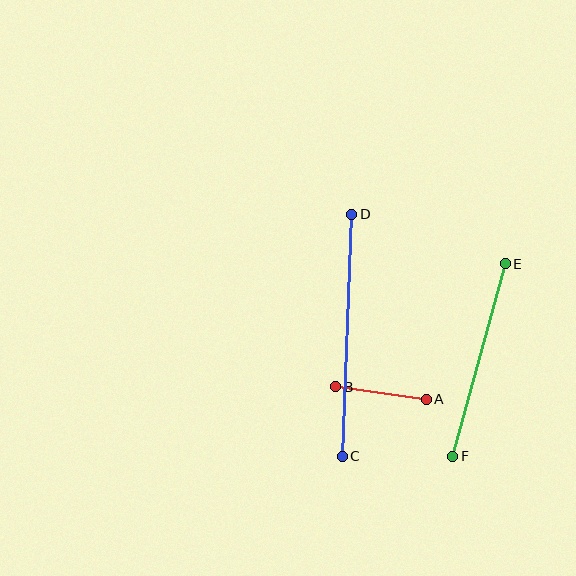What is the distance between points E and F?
The distance is approximately 199 pixels.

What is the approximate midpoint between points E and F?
The midpoint is at approximately (479, 360) pixels.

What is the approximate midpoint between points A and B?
The midpoint is at approximately (381, 393) pixels.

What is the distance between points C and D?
The distance is approximately 242 pixels.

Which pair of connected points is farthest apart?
Points C and D are farthest apart.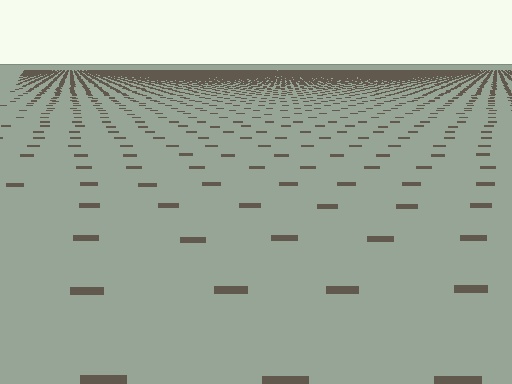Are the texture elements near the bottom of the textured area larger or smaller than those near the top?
Larger. Near the bottom, elements are closer to the viewer and appear at a bigger on-screen size.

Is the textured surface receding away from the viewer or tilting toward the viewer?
The surface is receding away from the viewer. Texture elements get smaller and denser toward the top.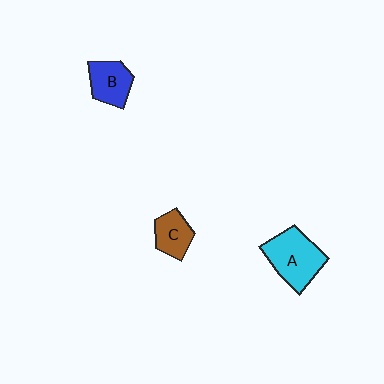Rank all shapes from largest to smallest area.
From largest to smallest: A (cyan), B (blue), C (brown).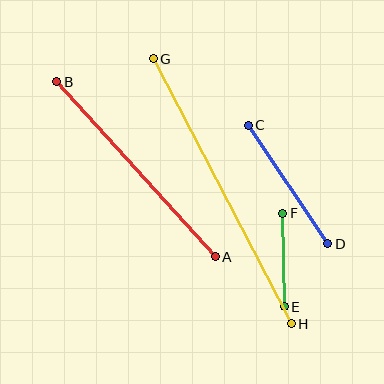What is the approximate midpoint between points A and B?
The midpoint is at approximately (136, 169) pixels.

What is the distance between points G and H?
The distance is approximately 299 pixels.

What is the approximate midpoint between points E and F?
The midpoint is at approximately (283, 260) pixels.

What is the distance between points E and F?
The distance is approximately 94 pixels.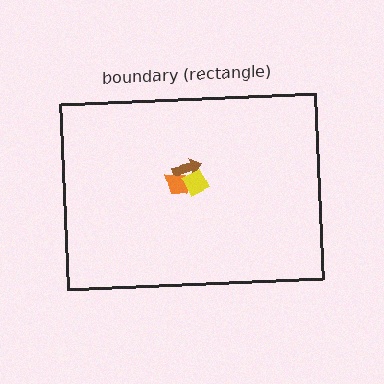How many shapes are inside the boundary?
3 inside, 0 outside.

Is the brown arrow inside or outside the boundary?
Inside.